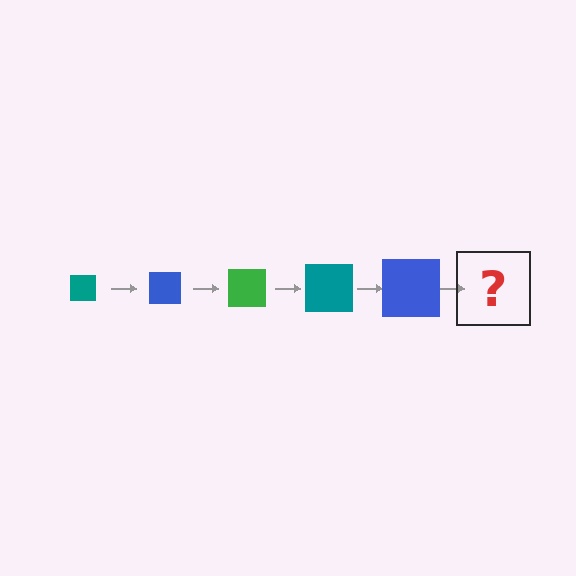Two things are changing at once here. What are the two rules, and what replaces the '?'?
The two rules are that the square grows larger each step and the color cycles through teal, blue, and green. The '?' should be a green square, larger than the previous one.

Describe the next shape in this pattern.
It should be a green square, larger than the previous one.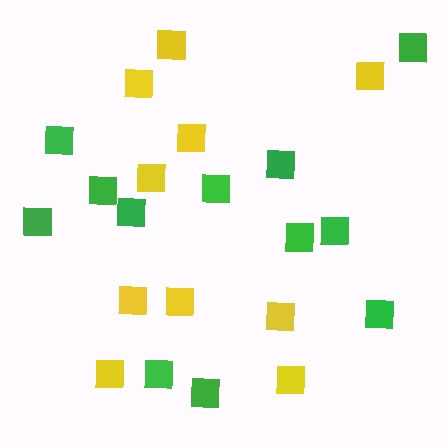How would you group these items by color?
There are 2 groups: one group of green squares (12) and one group of yellow squares (10).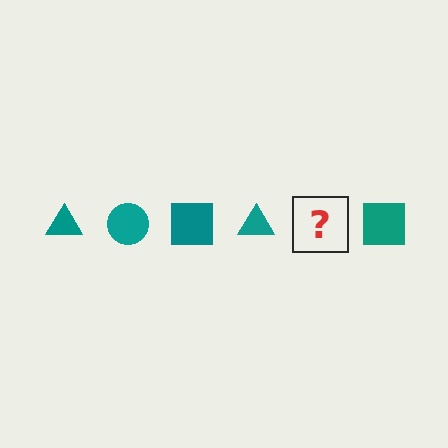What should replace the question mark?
The question mark should be replaced with a teal circle.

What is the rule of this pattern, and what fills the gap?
The rule is that the pattern cycles through triangle, circle, square shapes in teal. The gap should be filled with a teal circle.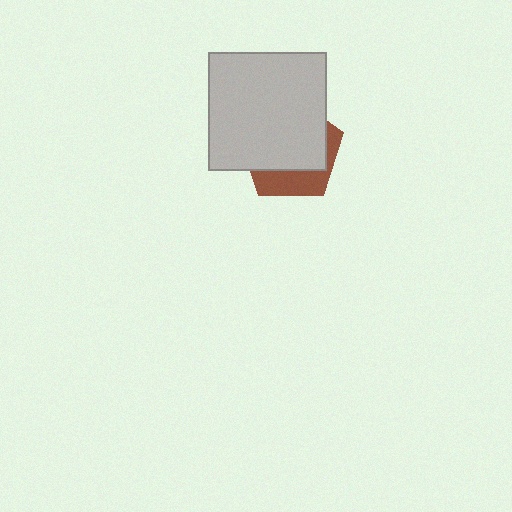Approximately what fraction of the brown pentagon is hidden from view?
Roughly 70% of the brown pentagon is hidden behind the light gray rectangle.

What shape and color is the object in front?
The object in front is a light gray rectangle.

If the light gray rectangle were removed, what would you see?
You would see the complete brown pentagon.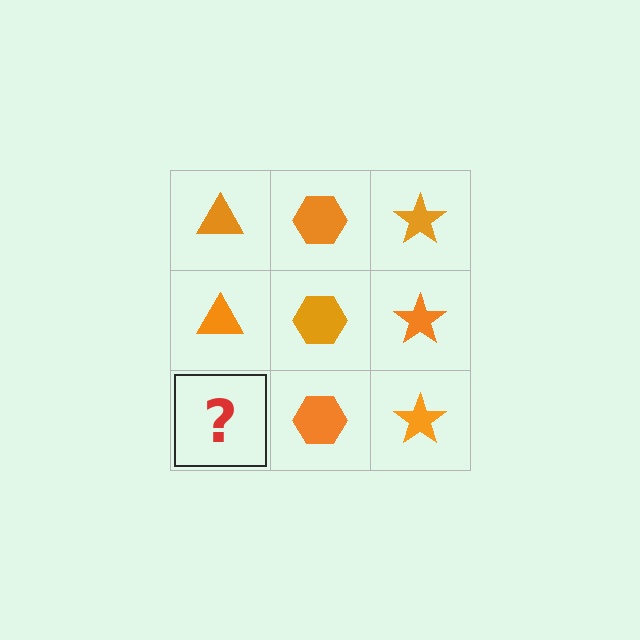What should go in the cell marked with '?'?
The missing cell should contain an orange triangle.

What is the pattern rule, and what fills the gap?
The rule is that each column has a consistent shape. The gap should be filled with an orange triangle.